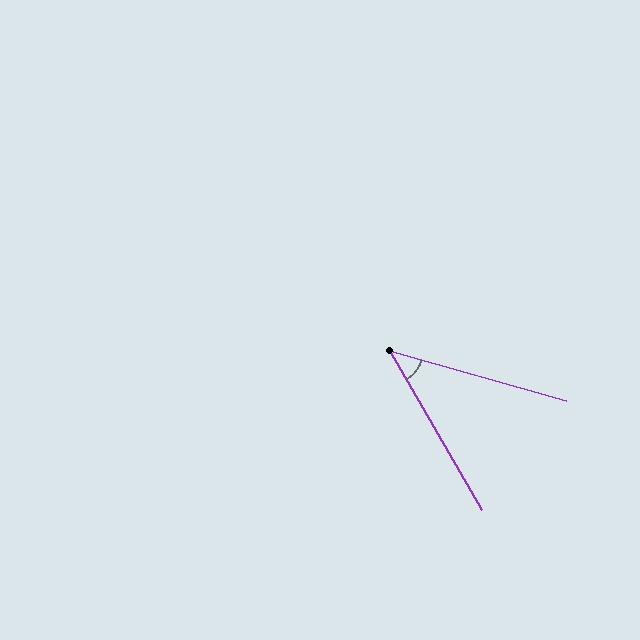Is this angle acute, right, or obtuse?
It is acute.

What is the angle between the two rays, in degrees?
Approximately 44 degrees.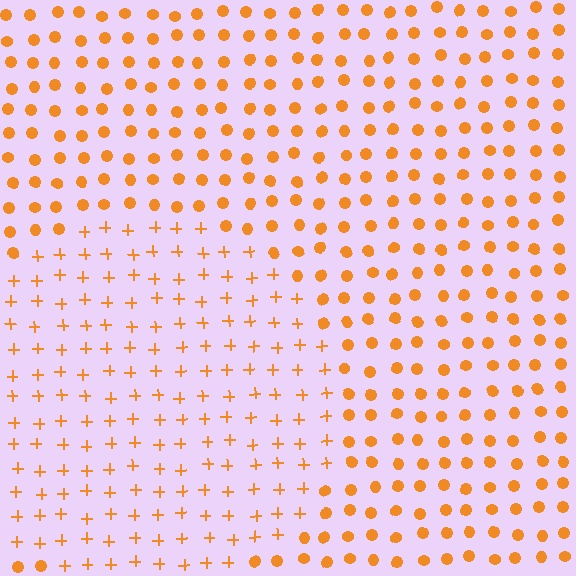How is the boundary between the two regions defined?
The boundary is defined by a change in element shape: plus signs inside vs. circles outside. All elements share the same color and spacing.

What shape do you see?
I see a circle.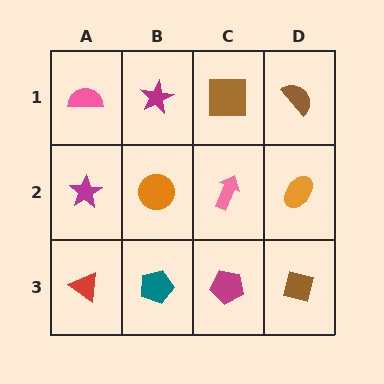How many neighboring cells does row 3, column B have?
3.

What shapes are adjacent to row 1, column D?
An orange ellipse (row 2, column D), a brown square (row 1, column C).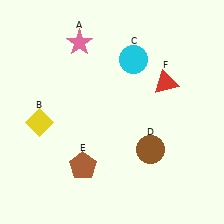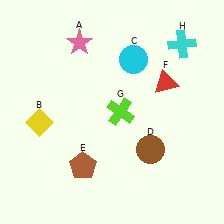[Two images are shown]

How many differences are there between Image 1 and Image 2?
There are 2 differences between the two images.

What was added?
A lime cross (G), a cyan cross (H) were added in Image 2.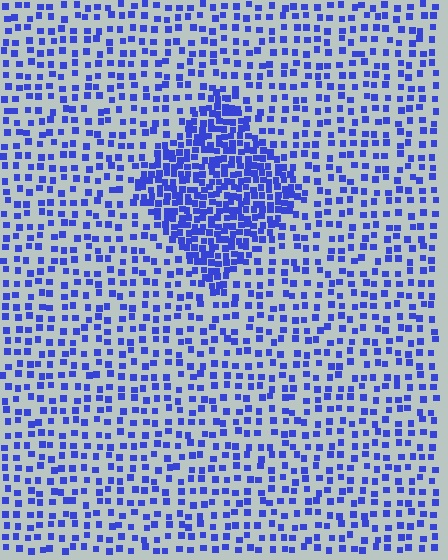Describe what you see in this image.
The image contains small blue elements arranged at two different densities. A diamond-shaped region is visible where the elements are more densely packed than the surrounding area.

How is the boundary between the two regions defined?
The boundary is defined by a change in element density (approximately 2.4x ratio). All elements are the same color, size, and shape.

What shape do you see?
I see a diamond.